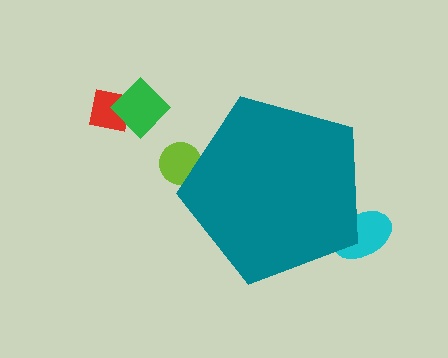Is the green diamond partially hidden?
No, the green diamond is fully visible.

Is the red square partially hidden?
No, the red square is fully visible.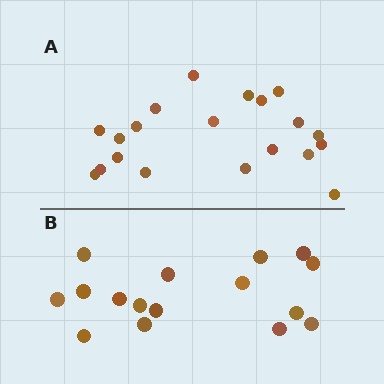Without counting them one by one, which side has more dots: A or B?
Region A (the top region) has more dots.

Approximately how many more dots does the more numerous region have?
Region A has about 4 more dots than region B.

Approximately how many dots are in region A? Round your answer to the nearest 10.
About 20 dots.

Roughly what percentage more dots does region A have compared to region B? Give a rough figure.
About 25% more.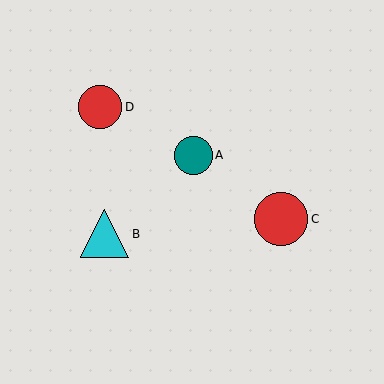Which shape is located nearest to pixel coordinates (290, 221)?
The red circle (labeled C) at (281, 219) is nearest to that location.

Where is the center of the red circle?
The center of the red circle is at (100, 107).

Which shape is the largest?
The red circle (labeled C) is the largest.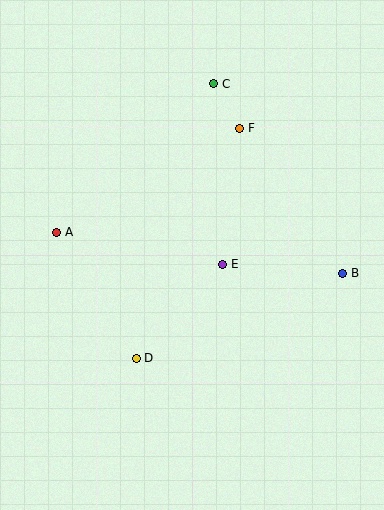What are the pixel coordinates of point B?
Point B is at (343, 273).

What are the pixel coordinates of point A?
Point A is at (57, 232).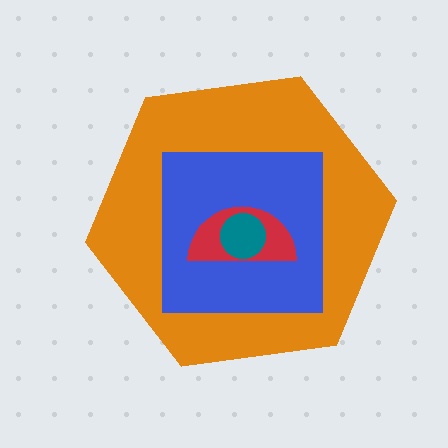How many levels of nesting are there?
4.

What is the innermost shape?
The teal circle.